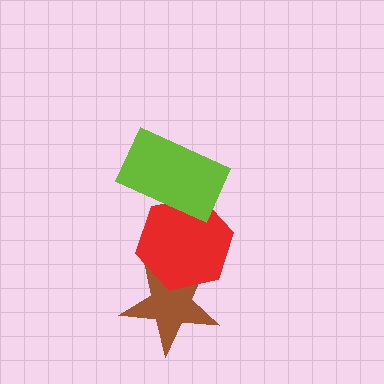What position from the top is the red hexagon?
The red hexagon is 2nd from the top.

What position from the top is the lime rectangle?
The lime rectangle is 1st from the top.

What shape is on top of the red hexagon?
The lime rectangle is on top of the red hexagon.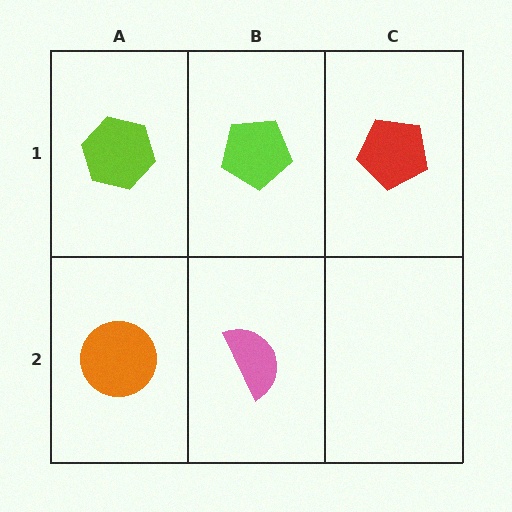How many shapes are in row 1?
3 shapes.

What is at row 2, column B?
A pink semicircle.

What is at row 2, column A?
An orange circle.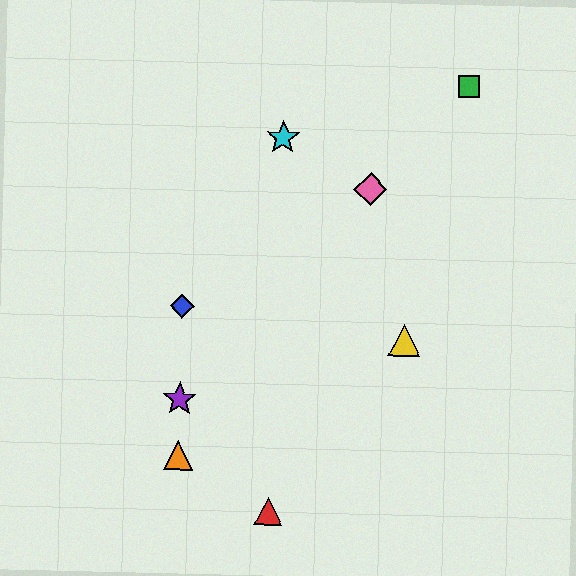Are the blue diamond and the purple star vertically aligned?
Yes, both are at x≈182.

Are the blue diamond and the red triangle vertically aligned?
No, the blue diamond is at x≈182 and the red triangle is at x≈268.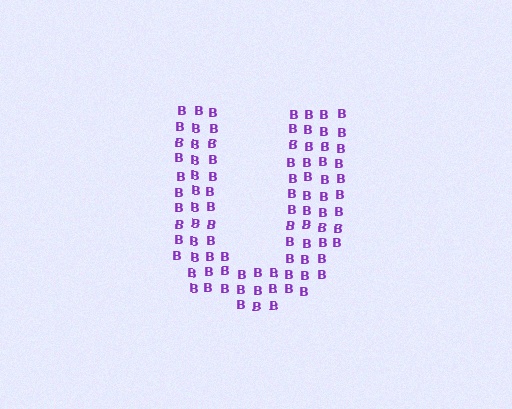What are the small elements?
The small elements are letter B's.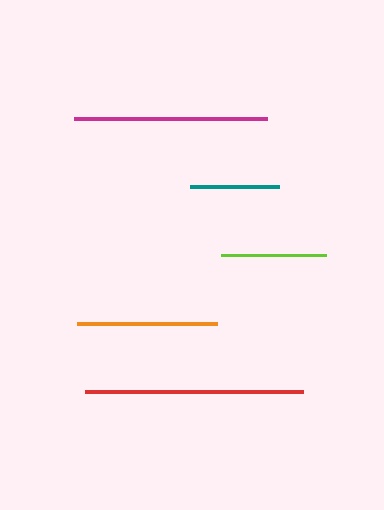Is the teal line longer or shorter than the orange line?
The orange line is longer than the teal line.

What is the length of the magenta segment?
The magenta segment is approximately 193 pixels long.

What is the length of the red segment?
The red segment is approximately 217 pixels long.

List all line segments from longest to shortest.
From longest to shortest: red, magenta, orange, lime, teal.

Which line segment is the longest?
The red line is the longest at approximately 217 pixels.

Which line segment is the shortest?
The teal line is the shortest at approximately 90 pixels.